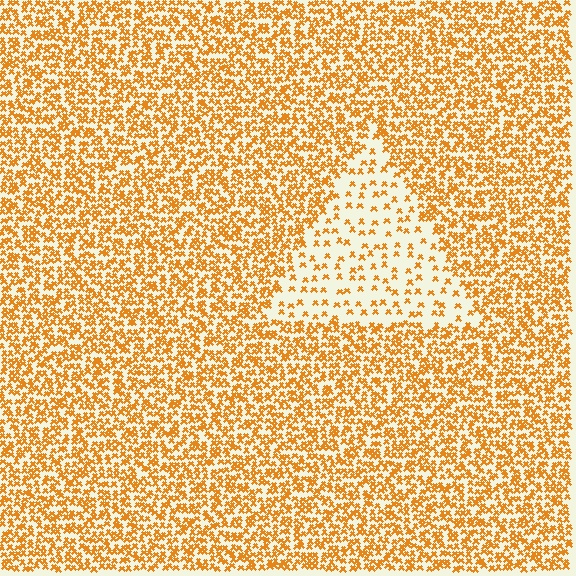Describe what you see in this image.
The image contains small orange elements arranged at two different densities. A triangle-shaped region is visible where the elements are less densely packed than the surrounding area.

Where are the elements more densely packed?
The elements are more densely packed outside the triangle boundary.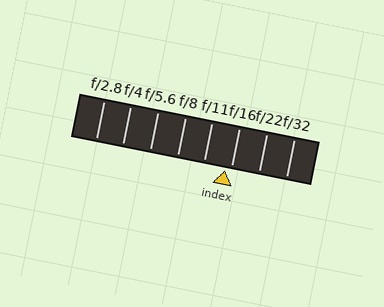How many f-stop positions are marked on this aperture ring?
There are 8 f-stop positions marked.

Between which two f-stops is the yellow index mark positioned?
The index mark is between f/11 and f/16.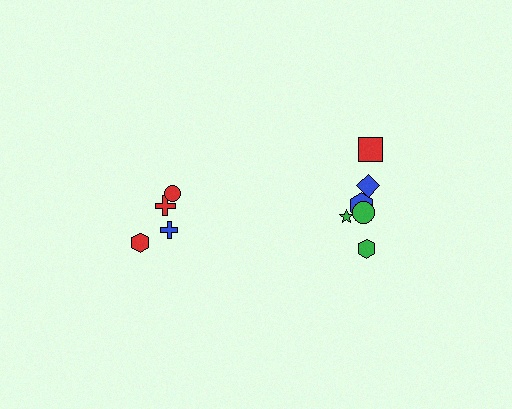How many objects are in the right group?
There are 6 objects.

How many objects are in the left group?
There are 4 objects.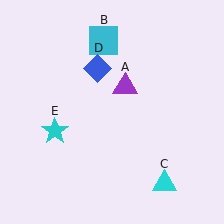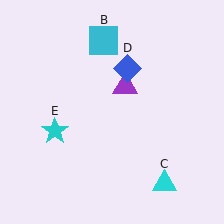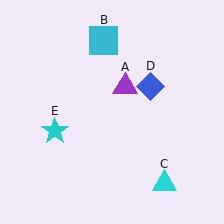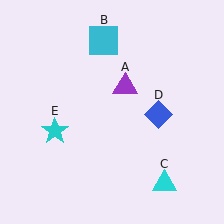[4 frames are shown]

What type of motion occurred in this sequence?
The blue diamond (object D) rotated clockwise around the center of the scene.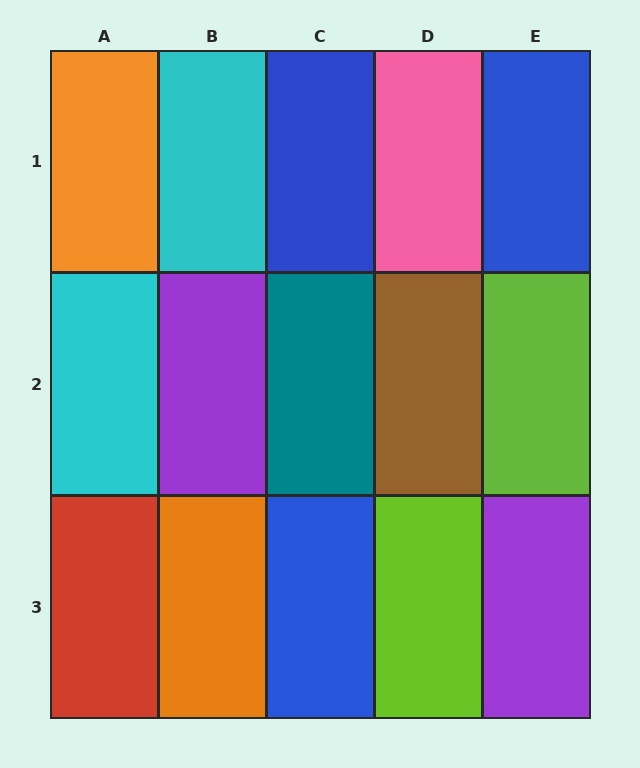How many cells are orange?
2 cells are orange.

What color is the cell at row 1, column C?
Blue.